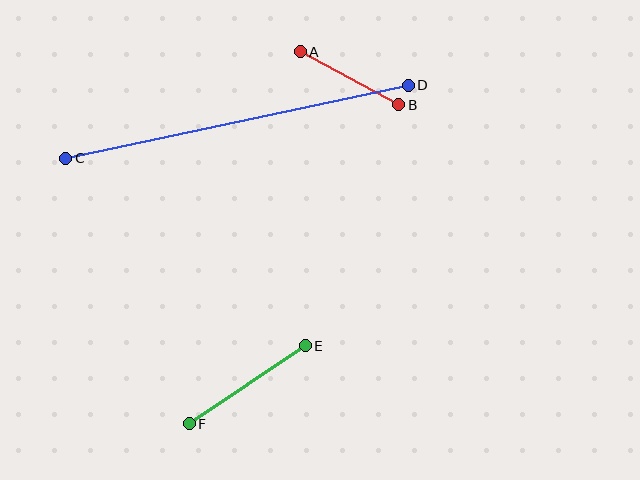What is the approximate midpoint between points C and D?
The midpoint is at approximately (237, 122) pixels.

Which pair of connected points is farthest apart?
Points C and D are farthest apart.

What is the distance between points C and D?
The distance is approximately 350 pixels.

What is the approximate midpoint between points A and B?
The midpoint is at approximately (349, 78) pixels.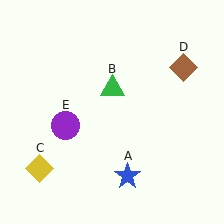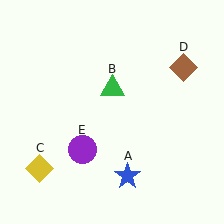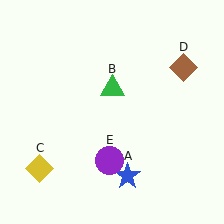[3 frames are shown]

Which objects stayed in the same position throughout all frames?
Blue star (object A) and green triangle (object B) and yellow diamond (object C) and brown diamond (object D) remained stationary.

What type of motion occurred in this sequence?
The purple circle (object E) rotated counterclockwise around the center of the scene.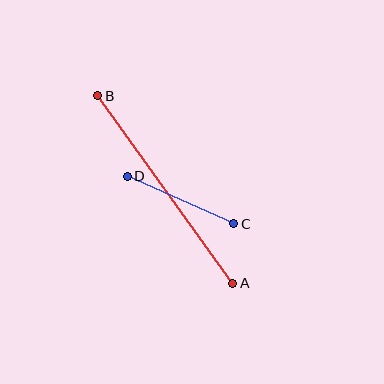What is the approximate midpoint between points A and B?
The midpoint is at approximately (165, 189) pixels.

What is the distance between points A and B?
The distance is approximately 231 pixels.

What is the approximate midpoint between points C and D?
The midpoint is at approximately (181, 200) pixels.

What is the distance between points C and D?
The distance is approximately 117 pixels.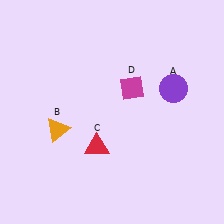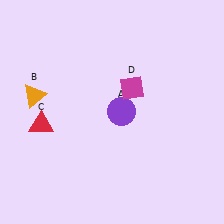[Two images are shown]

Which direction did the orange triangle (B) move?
The orange triangle (B) moved up.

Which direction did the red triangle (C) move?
The red triangle (C) moved left.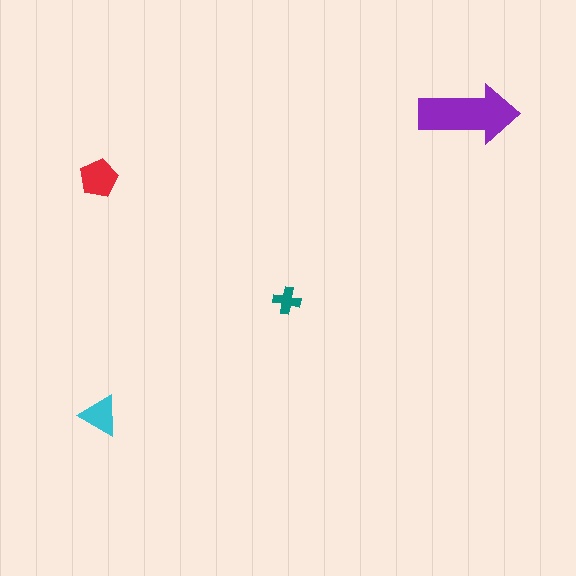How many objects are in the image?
There are 4 objects in the image.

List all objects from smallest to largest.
The teal cross, the cyan triangle, the red pentagon, the purple arrow.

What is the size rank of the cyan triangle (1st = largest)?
3rd.